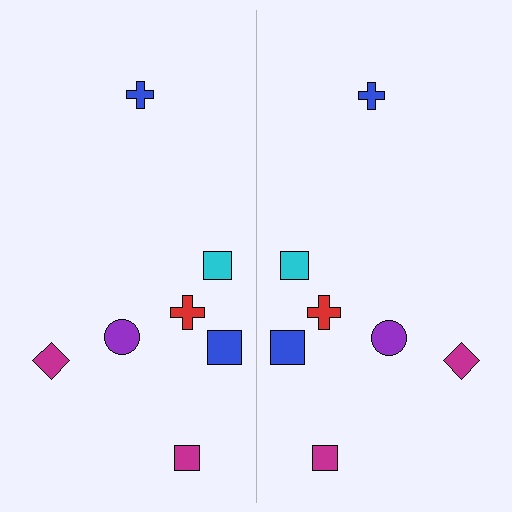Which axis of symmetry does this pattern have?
The pattern has a vertical axis of symmetry running through the center of the image.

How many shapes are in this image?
There are 14 shapes in this image.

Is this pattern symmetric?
Yes, this pattern has bilateral (reflection) symmetry.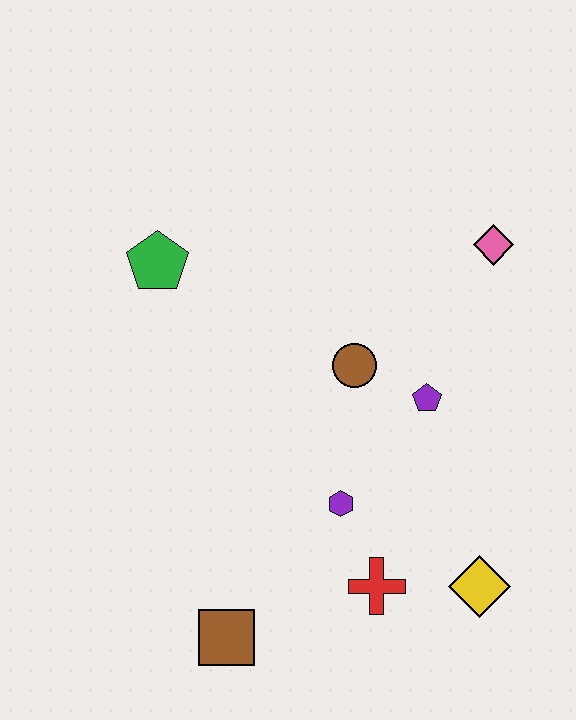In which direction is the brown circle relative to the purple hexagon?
The brown circle is above the purple hexagon.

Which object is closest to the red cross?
The purple hexagon is closest to the red cross.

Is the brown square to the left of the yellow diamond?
Yes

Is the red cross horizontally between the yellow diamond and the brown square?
Yes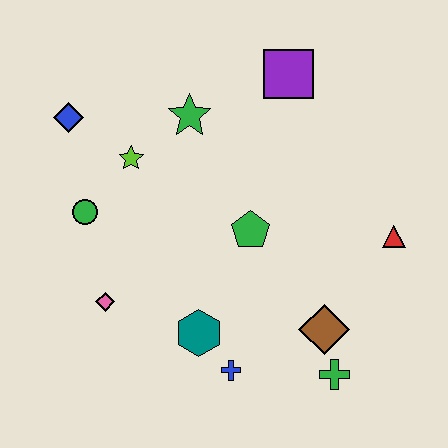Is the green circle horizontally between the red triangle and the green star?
No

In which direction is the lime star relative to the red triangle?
The lime star is to the left of the red triangle.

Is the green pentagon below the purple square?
Yes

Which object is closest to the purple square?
The green star is closest to the purple square.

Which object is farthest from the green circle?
The red triangle is farthest from the green circle.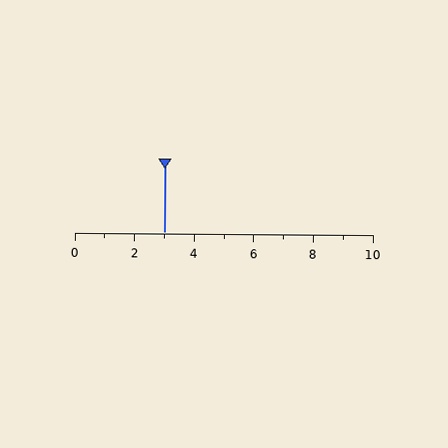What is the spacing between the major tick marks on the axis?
The major ticks are spaced 2 apart.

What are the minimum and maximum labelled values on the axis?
The axis runs from 0 to 10.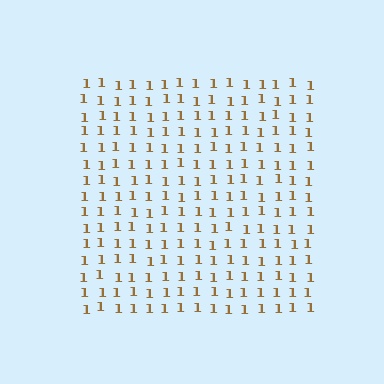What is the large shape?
The large shape is a square.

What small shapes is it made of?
It is made of small digit 1's.